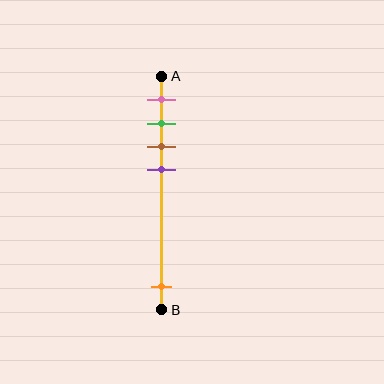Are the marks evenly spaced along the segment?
No, the marks are not evenly spaced.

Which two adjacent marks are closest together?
The green and brown marks are the closest adjacent pair.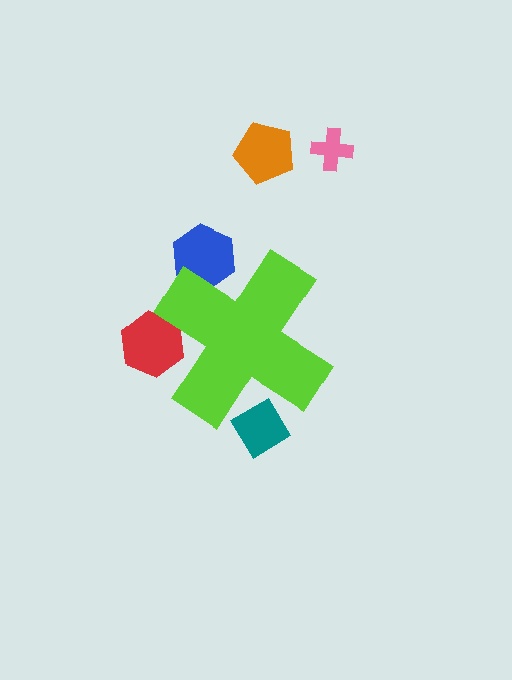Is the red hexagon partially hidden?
Yes, the red hexagon is partially hidden behind the lime cross.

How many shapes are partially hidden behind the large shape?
3 shapes are partially hidden.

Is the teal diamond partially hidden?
Yes, the teal diamond is partially hidden behind the lime cross.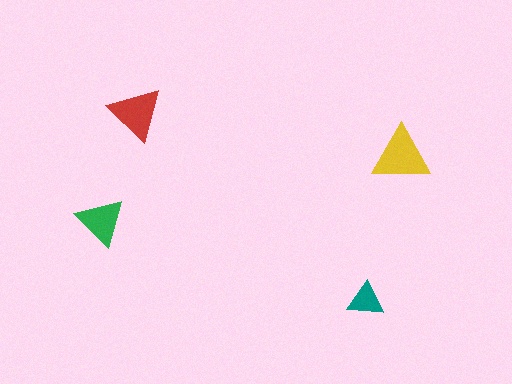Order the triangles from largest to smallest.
the yellow one, the red one, the green one, the teal one.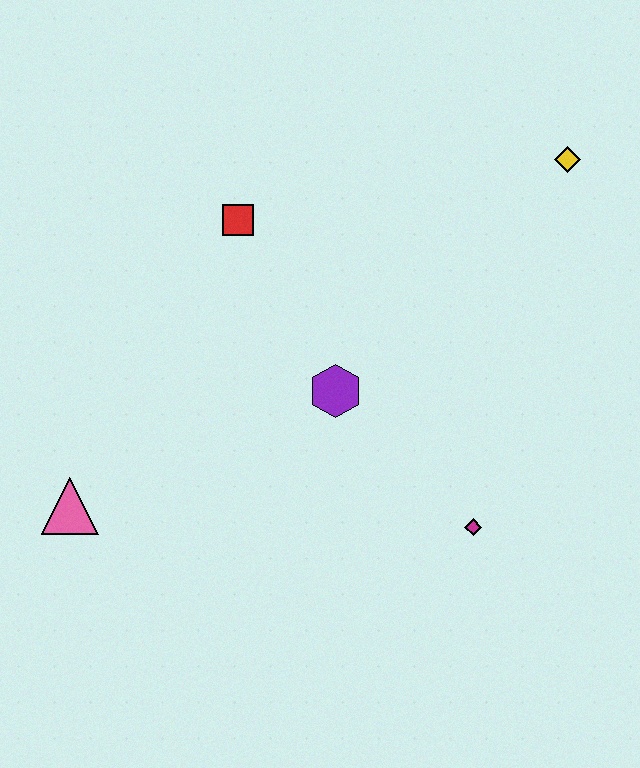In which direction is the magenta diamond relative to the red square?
The magenta diamond is below the red square.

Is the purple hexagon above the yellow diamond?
No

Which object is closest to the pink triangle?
The purple hexagon is closest to the pink triangle.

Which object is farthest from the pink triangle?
The yellow diamond is farthest from the pink triangle.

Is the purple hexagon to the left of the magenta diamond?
Yes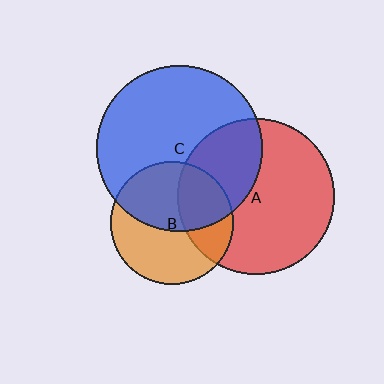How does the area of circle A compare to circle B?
Approximately 1.6 times.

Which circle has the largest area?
Circle C (blue).